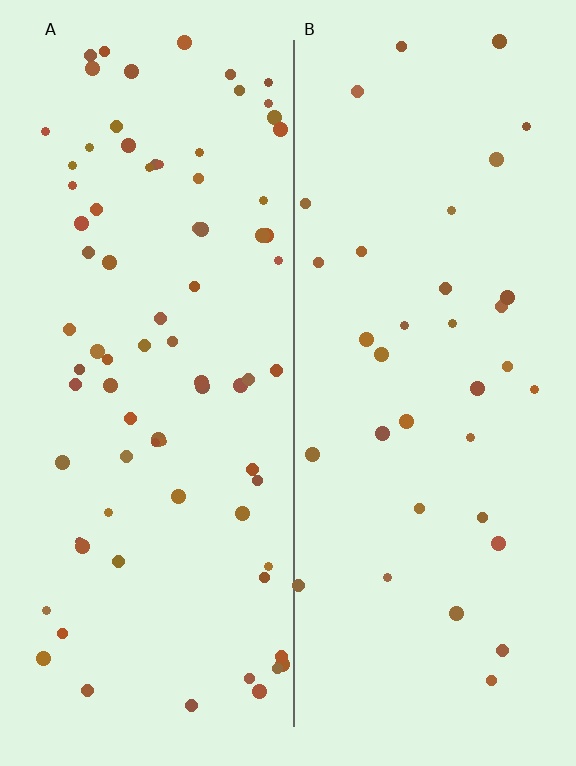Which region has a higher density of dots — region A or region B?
A (the left).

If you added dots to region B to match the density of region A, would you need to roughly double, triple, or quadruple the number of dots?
Approximately double.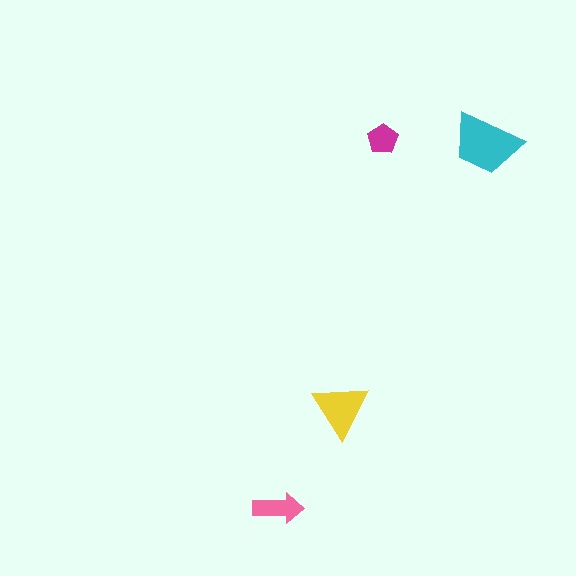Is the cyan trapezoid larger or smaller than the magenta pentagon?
Larger.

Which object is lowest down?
The pink arrow is bottommost.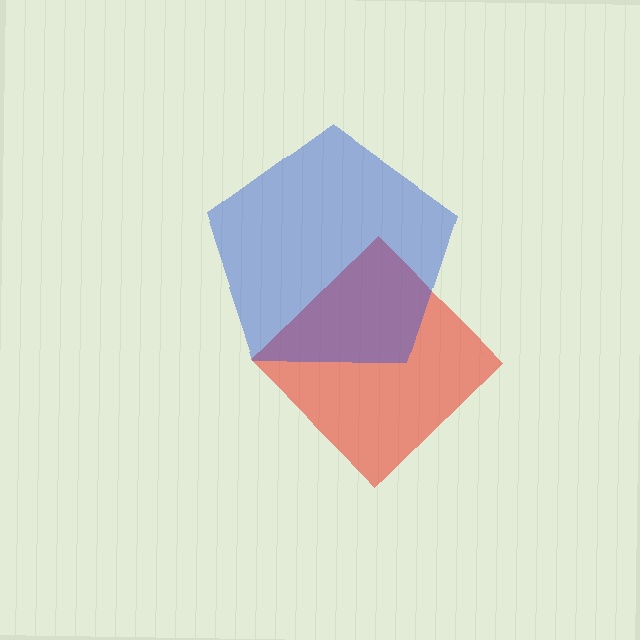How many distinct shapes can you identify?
There are 2 distinct shapes: a red diamond, a blue pentagon.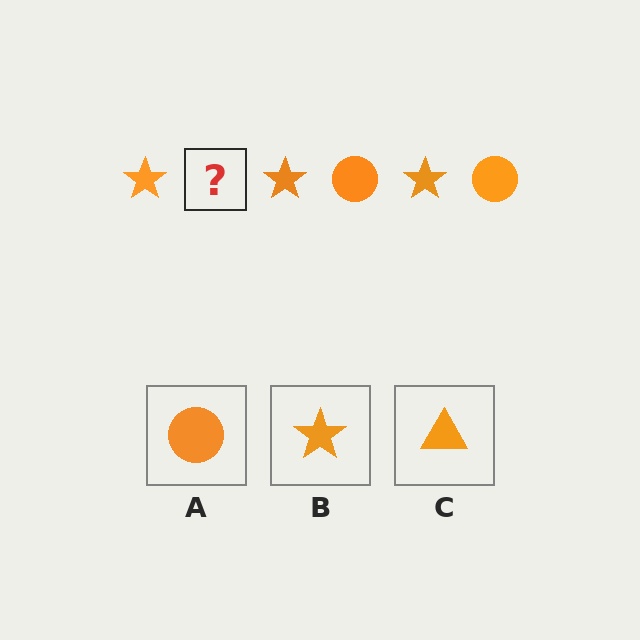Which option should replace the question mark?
Option A.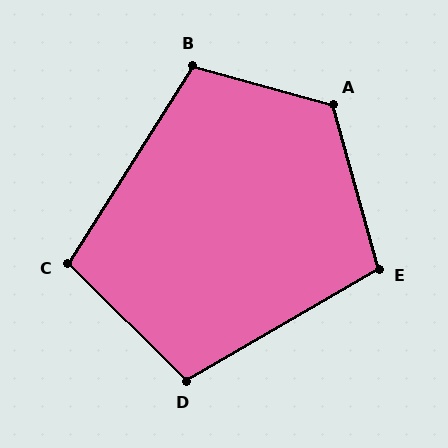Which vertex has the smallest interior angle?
C, at approximately 102 degrees.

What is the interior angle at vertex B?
Approximately 107 degrees (obtuse).